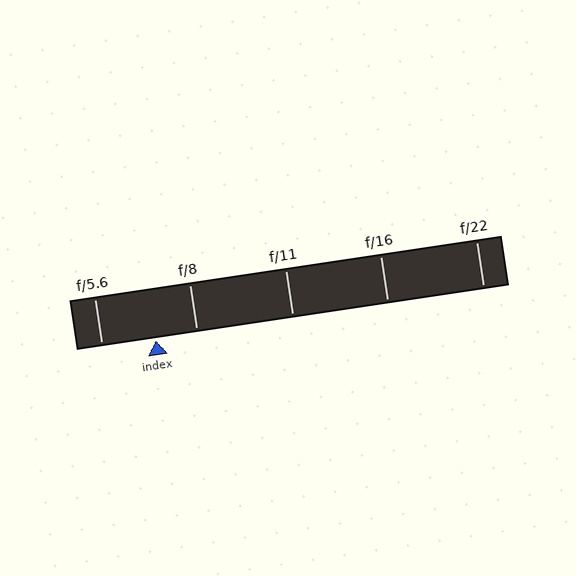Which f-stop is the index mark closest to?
The index mark is closest to f/8.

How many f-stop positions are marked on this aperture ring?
There are 5 f-stop positions marked.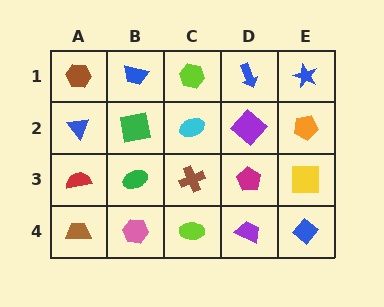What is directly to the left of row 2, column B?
A blue triangle.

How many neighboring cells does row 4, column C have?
3.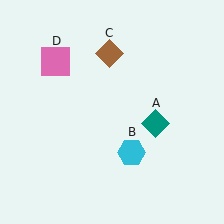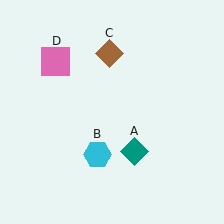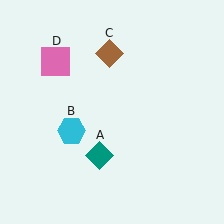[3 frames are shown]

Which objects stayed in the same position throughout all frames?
Brown diamond (object C) and pink square (object D) remained stationary.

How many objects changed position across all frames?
2 objects changed position: teal diamond (object A), cyan hexagon (object B).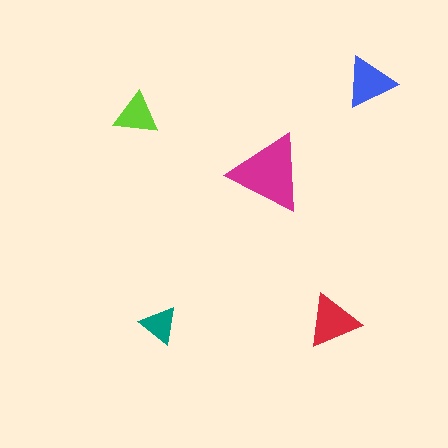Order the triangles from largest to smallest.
the magenta one, the red one, the blue one, the lime one, the teal one.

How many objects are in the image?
There are 5 objects in the image.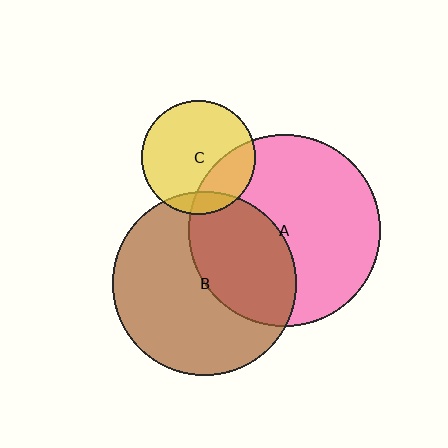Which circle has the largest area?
Circle A (pink).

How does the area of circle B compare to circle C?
Approximately 2.6 times.